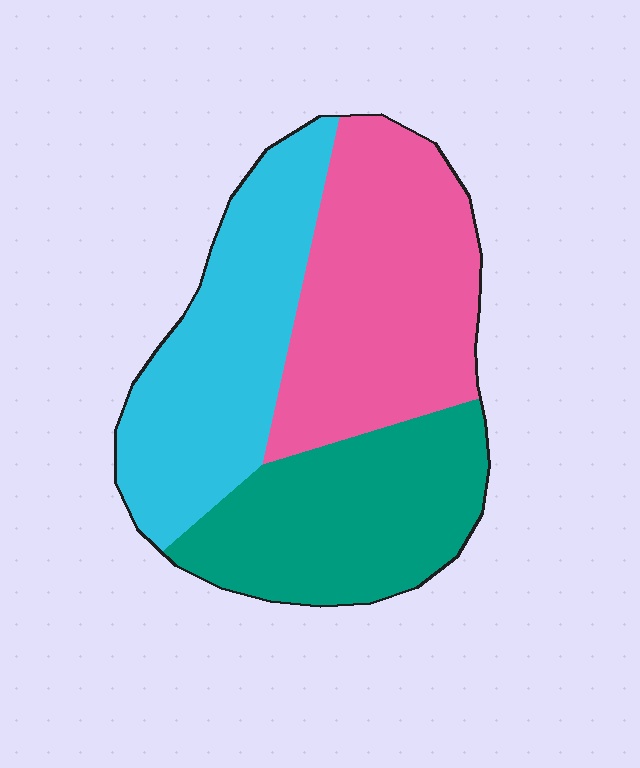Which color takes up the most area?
Pink, at roughly 35%.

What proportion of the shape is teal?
Teal takes up about one third (1/3) of the shape.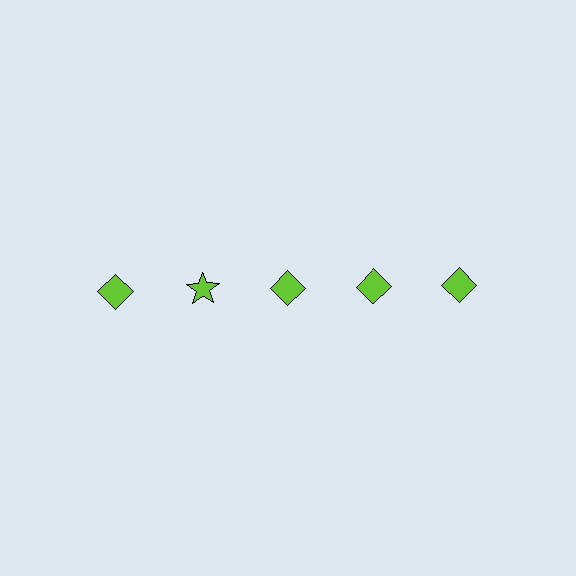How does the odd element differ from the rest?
It has a different shape: star instead of diamond.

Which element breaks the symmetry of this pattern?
The lime star in the top row, second from left column breaks the symmetry. All other shapes are lime diamonds.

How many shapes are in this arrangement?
There are 5 shapes arranged in a grid pattern.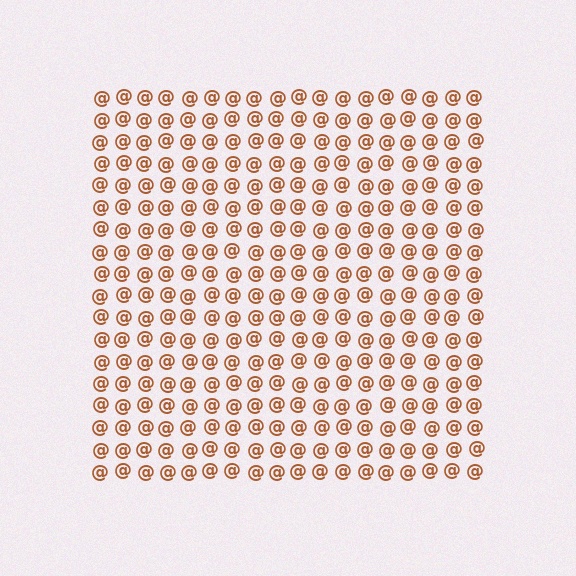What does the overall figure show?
The overall figure shows a square.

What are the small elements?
The small elements are at signs.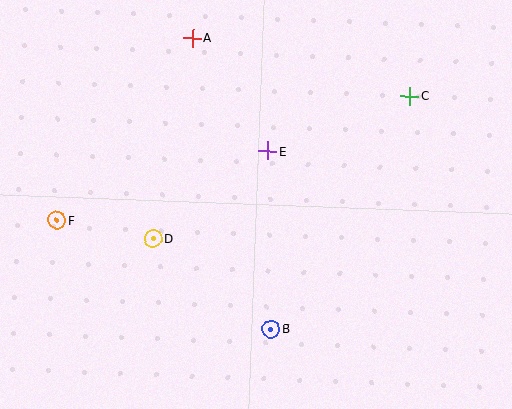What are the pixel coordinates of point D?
Point D is at (153, 239).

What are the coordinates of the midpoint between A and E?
The midpoint between A and E is at (230, 95).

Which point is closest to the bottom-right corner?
Point B is closest to the bottom-right corner.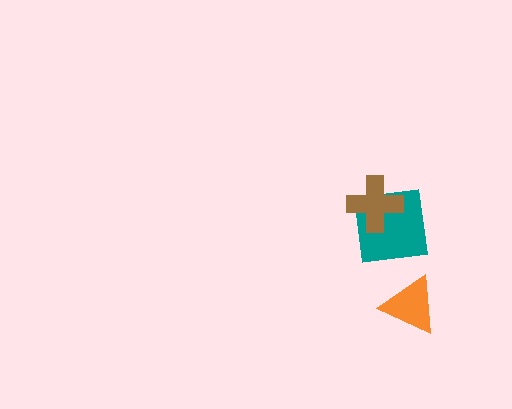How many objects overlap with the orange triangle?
0 objects overlap with the orange triangle.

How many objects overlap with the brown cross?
1 object overlaps with the brown cross.